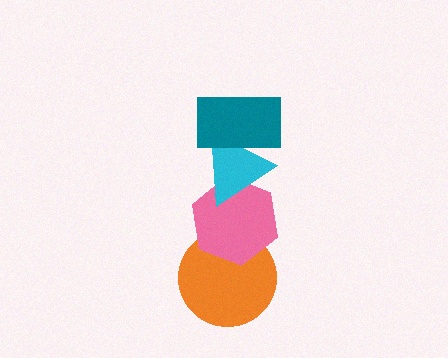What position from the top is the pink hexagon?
The pink hexagon is 3rd from the top.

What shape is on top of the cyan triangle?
The teal rectangle is on top of the cyan triangle.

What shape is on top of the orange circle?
The pink hexagon is on top of the orange circle.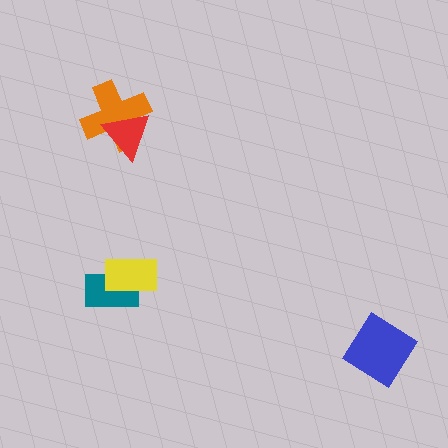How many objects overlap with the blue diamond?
0 objects overlap with the blue diamond.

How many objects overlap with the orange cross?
1 object overlaps with the orange cross.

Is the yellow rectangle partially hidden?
No, no other shape covers it.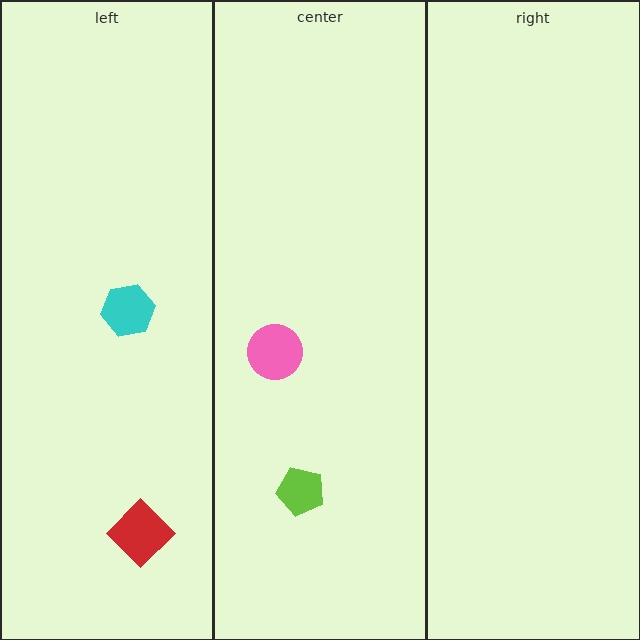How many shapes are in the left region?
2.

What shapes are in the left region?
The red diamond, the cyan hexagon.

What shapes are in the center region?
The pink circle, the lime pentagon.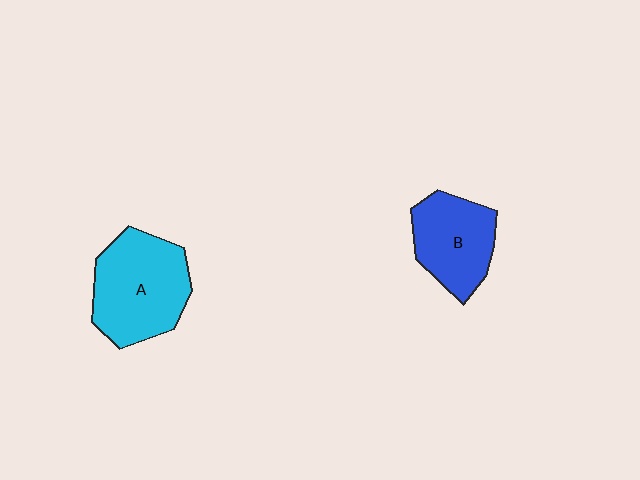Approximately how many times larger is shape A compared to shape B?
Approximately 1.3 times.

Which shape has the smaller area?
Shape B (blue).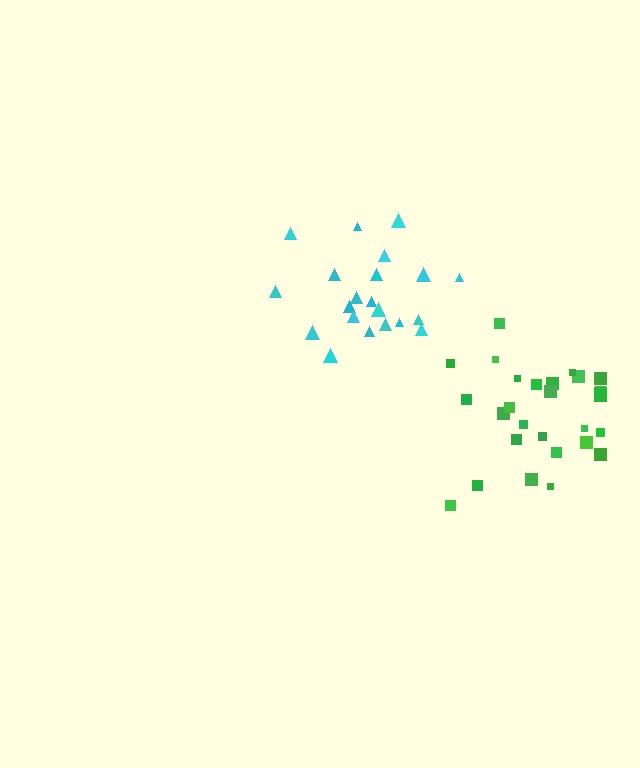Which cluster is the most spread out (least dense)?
Cyan.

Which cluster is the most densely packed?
Green.